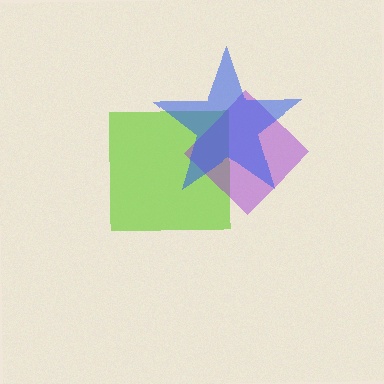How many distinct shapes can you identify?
There are 3 distinct shapes: a lime square, a purple diamond, a blue star.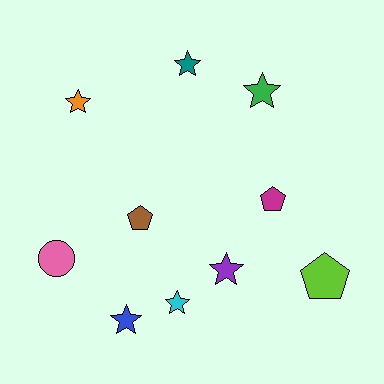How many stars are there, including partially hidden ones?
There are 6 stars.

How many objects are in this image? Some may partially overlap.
There are 10 objects.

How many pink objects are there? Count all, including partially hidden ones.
There is 1 pink object.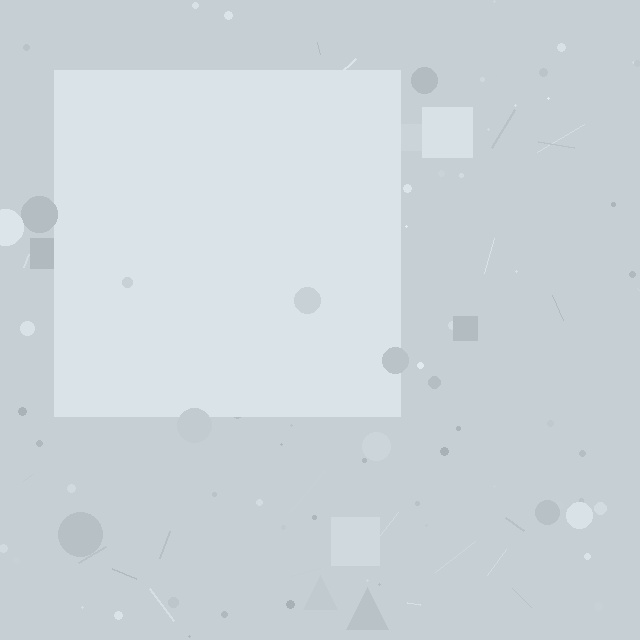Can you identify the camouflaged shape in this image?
The camouflaged shape is a square.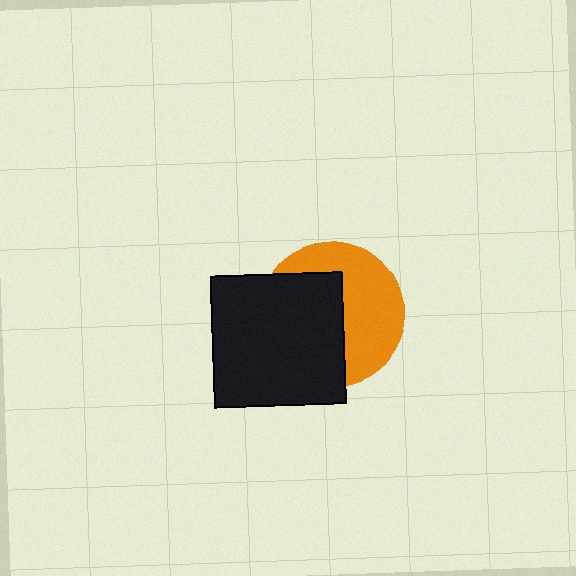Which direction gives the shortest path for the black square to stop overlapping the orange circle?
Moving left gives the shortest separation.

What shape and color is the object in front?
The object in front is a black square.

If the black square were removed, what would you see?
You would see the complete orange circle.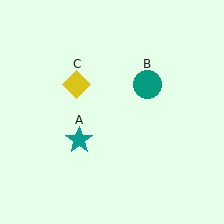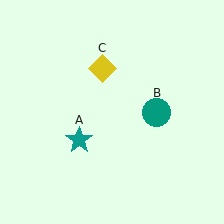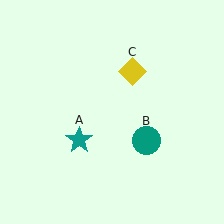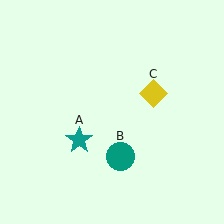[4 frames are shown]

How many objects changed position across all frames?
2 objects changed position: teal circle (object B), yellow diamond (object C).